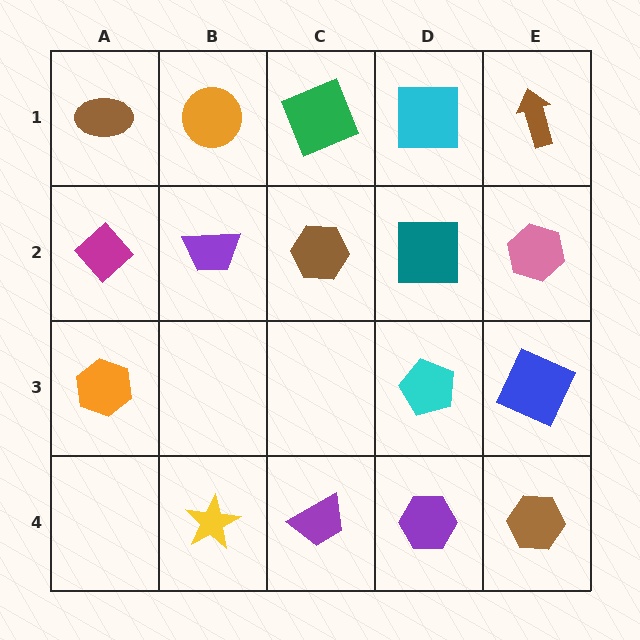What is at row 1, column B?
An orange circle.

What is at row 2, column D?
A teal square.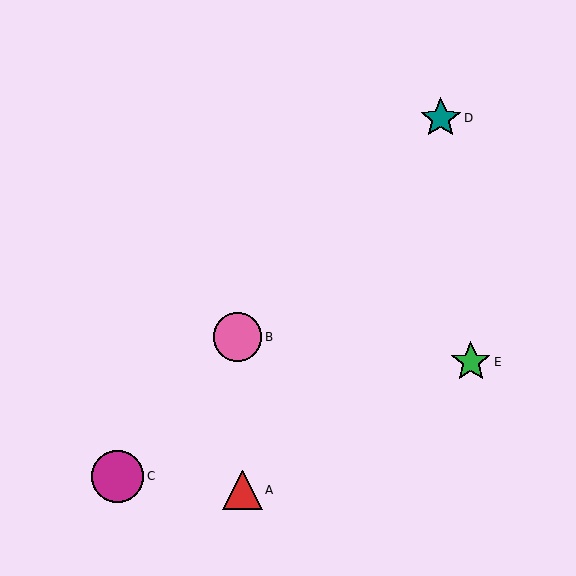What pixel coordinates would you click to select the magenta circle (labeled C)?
Click at (118, 476) to select the magenta circle C.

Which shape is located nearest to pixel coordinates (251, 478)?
The red triangle (labeled A) at (242, 490) is nearest to that location.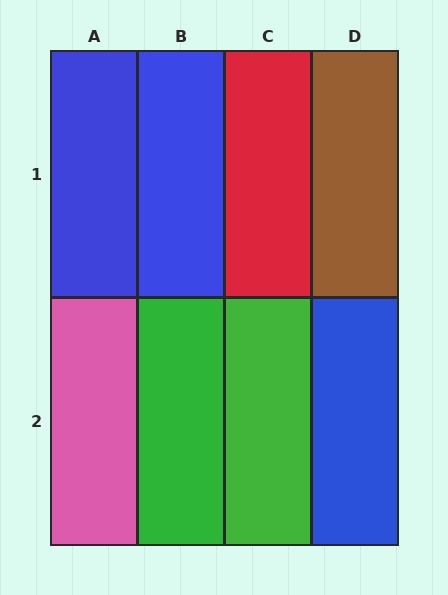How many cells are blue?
3 cells are blue.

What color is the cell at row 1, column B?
Blue.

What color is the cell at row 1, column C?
Red.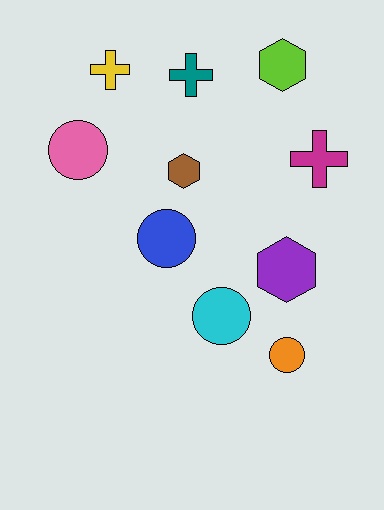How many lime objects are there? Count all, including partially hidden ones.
There is 1 lime object.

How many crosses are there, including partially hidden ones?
There are 3 crosses.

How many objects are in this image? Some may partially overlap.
There are 10 objects.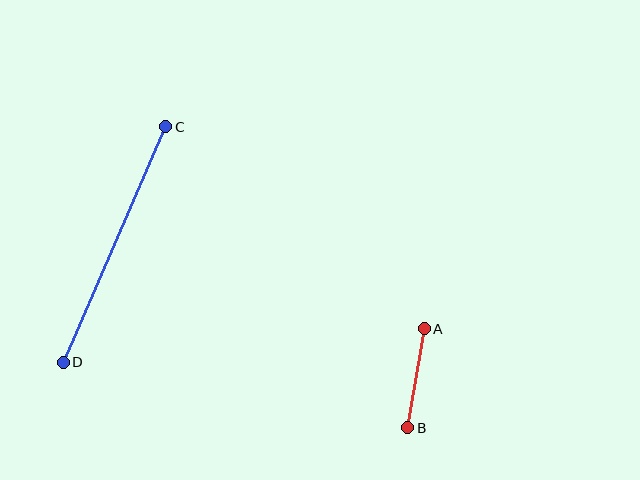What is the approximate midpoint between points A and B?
The midpoint is at approximately (416, 378) pixels.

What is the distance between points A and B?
The distance is approximately 100 pixels.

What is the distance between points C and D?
The distance is approximately 257 pixels.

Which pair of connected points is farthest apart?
Points C and D are farthest apart.